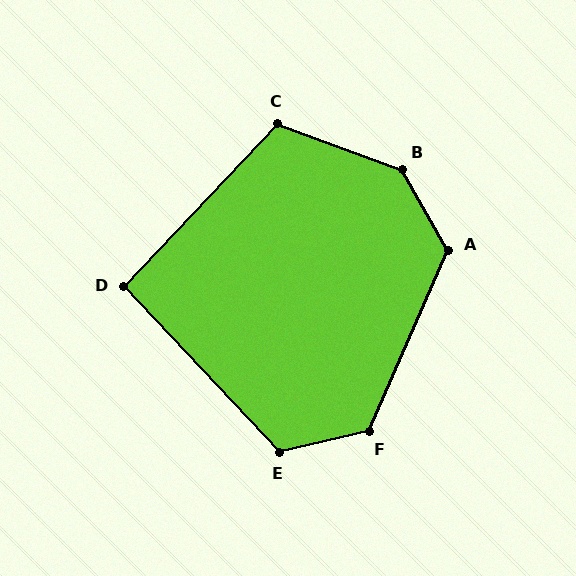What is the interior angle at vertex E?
Approximately 120 degrees (obtuse).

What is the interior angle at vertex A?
Approximately 127 degrees (obtuse).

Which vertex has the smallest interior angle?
D, at approximately 93 degrees.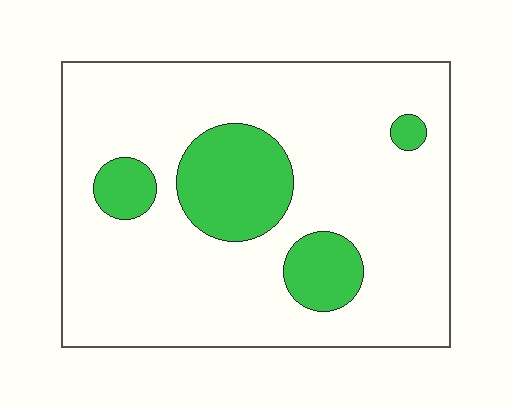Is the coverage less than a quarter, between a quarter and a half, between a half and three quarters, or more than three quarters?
Less than a quarter.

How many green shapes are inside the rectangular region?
4.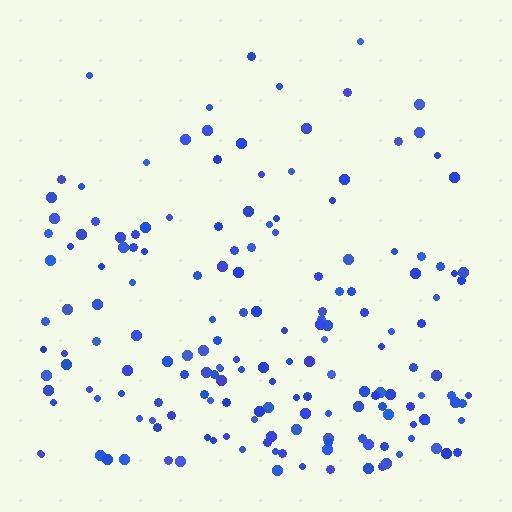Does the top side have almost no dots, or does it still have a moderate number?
Still a moderate number, just noticeably fewer than the bottom.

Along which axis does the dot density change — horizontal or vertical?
Vertical.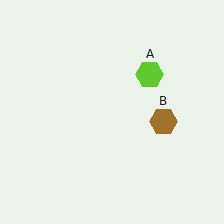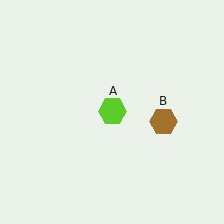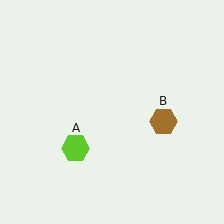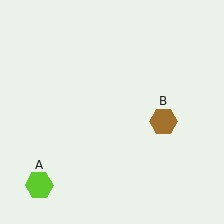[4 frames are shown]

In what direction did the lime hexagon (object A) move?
The lime hexagon (object A) moved down and to the left.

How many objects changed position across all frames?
1 object changed position: lime hexagon (object A).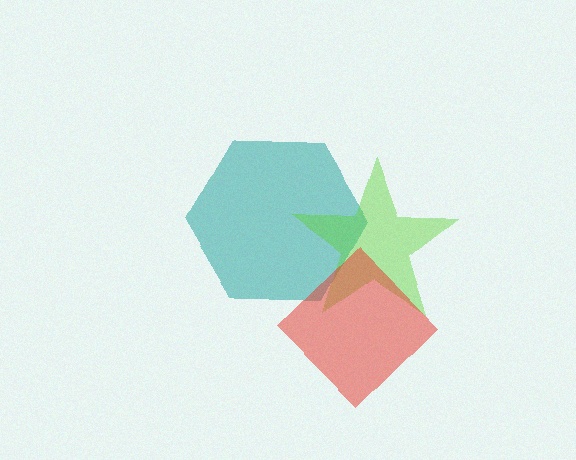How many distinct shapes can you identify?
There are 3 distinct shapes: a teal hexagon, a lime star, a red diamond.